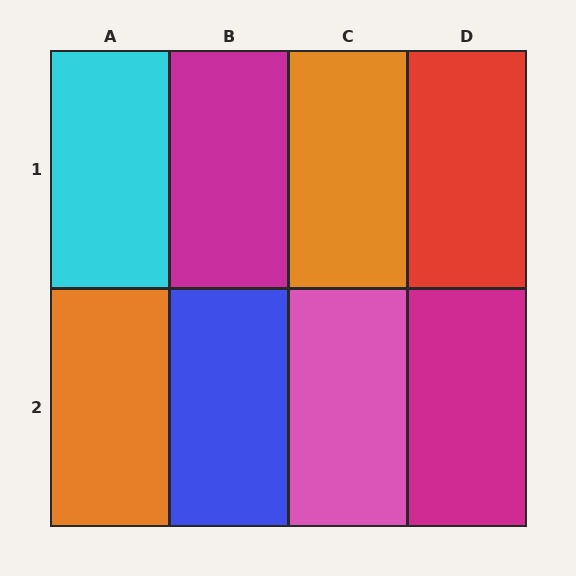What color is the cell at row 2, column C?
Pink.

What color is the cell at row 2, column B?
Blue.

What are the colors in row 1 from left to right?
Cyan, magenta, orange, red.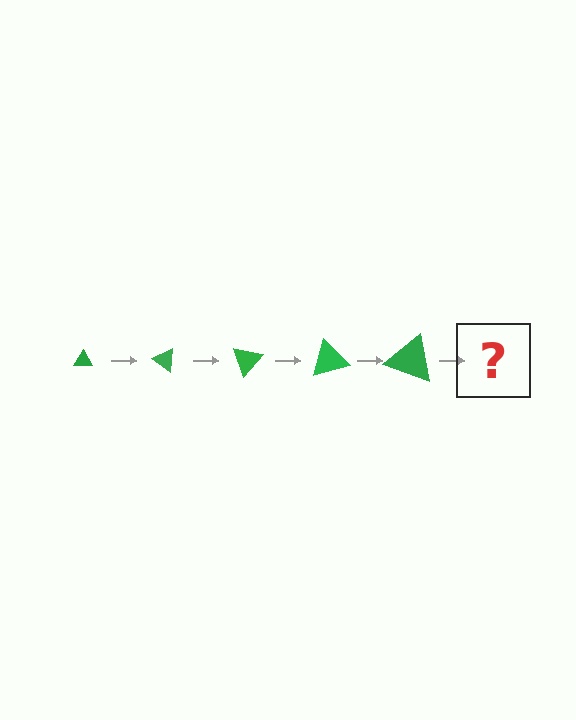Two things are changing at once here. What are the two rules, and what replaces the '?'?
The two rules are that the triangle grows larger each step and it rotates 35 degrees each step. The '?' should be a triangle, larger than the previous one and rotated 175 degrees from the start.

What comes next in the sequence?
The next element should be a triangle, larger than the previous one and rotated 175 degrees from the start.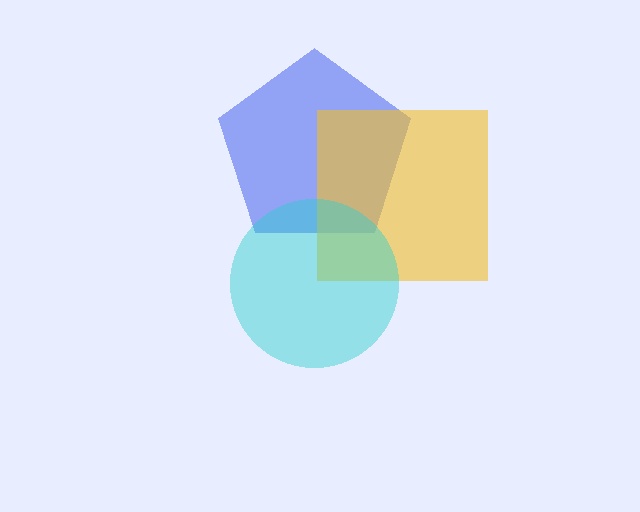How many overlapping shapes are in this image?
There are 3 overlapping shapes in the image.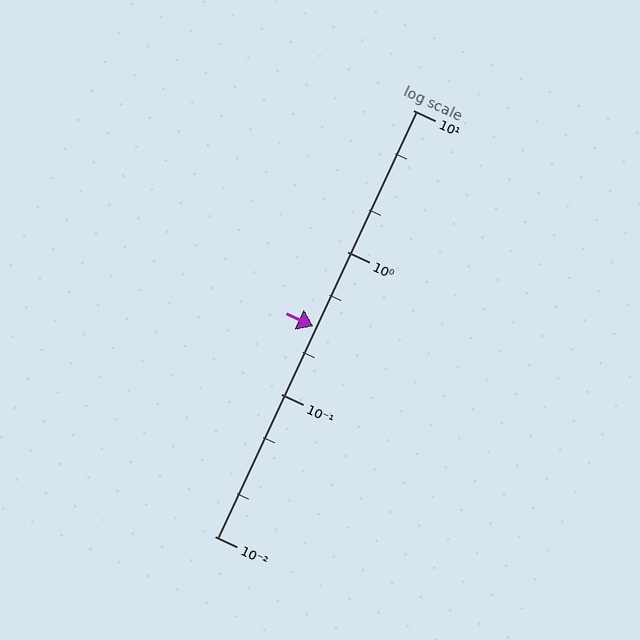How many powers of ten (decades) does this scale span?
The scale spans 3 decades, from 0.01 to 10.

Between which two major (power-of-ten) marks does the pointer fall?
The pointer is between 0.1 and 1.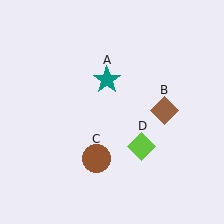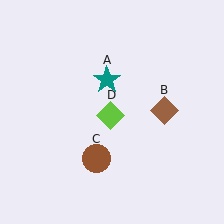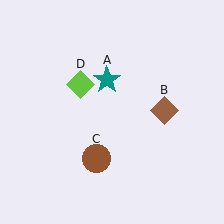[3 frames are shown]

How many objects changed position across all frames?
1 object changed position: lime diamond (object D).